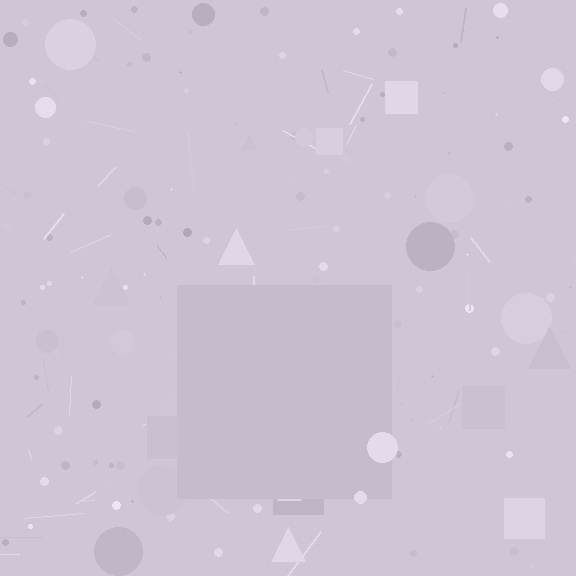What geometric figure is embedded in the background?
A square is embedded in the background.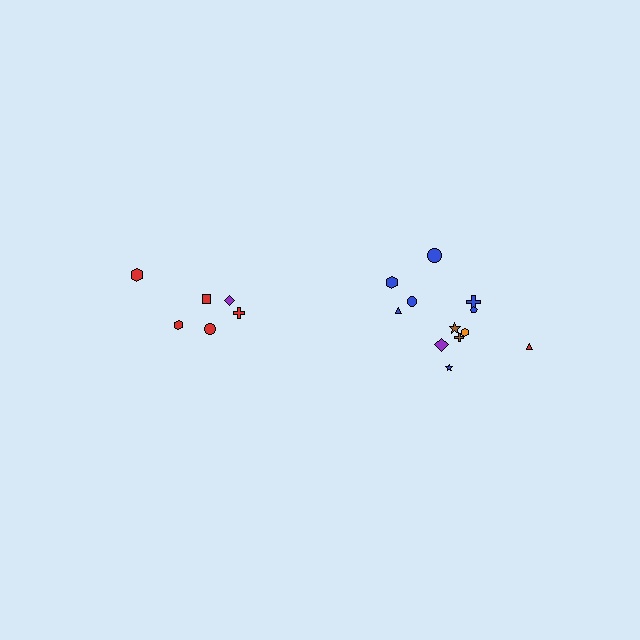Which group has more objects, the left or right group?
The right group.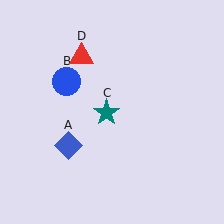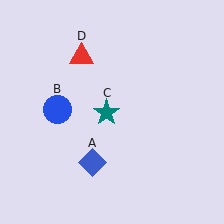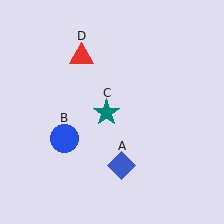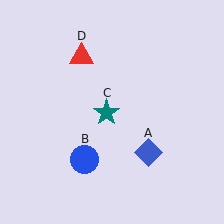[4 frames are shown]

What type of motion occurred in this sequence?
The blue diamond (object A), blue circle (object B) rotated counterclockwise around the center of the scene.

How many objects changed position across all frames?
2 objects changed position: blue diamond (object A), blue circle (object B).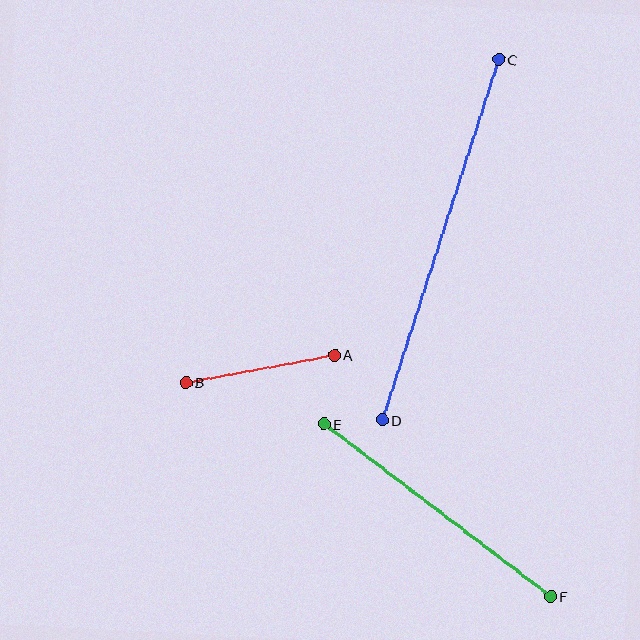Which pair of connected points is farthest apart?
Points C and D are farthest apart.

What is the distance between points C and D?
The distance is approximately 379 pixels.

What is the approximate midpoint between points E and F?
The midpoint is at approximately (437, 510) pixels.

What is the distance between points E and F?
The distance is approximately 285 pixels.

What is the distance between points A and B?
The distance is approximately 151 pixels.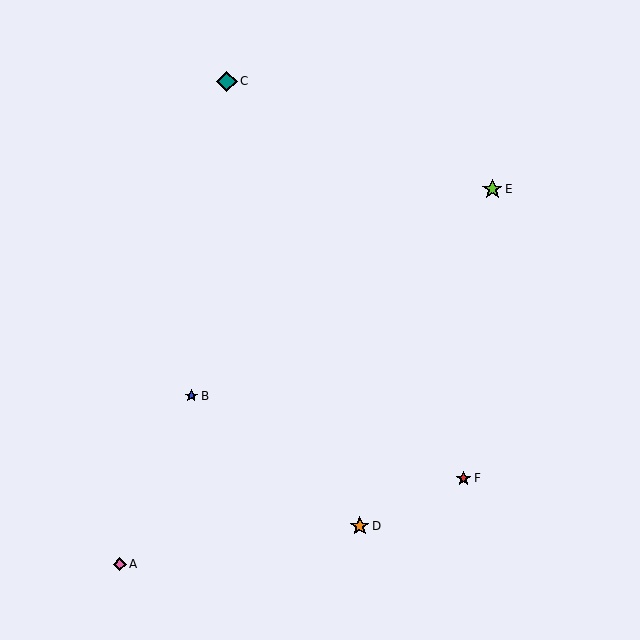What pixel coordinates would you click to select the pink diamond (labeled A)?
Click at (120, 564) to select the pink diamond A.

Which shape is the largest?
The teal diamond (labeled C) is the largest.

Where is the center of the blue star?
The center of the blue star is at (191, 396).